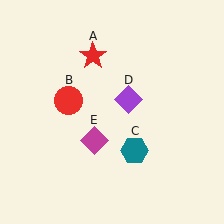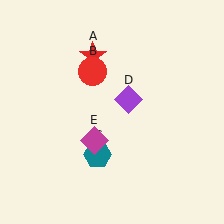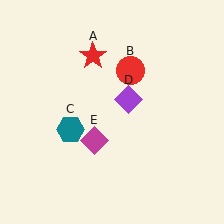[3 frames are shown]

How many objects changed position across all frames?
2 objects changed position: red circle (object B), teal hexagon (object C).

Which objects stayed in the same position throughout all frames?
Red star (object A) and purple diamond (object D) and magenta diamond (object E) remained stationary.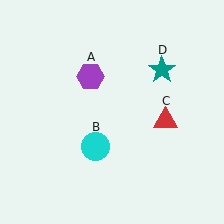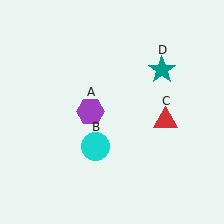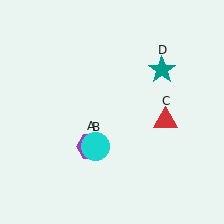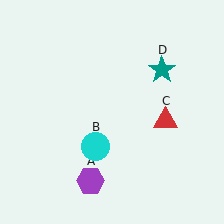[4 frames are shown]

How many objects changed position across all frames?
1 object changed position: purple hexagon (object A).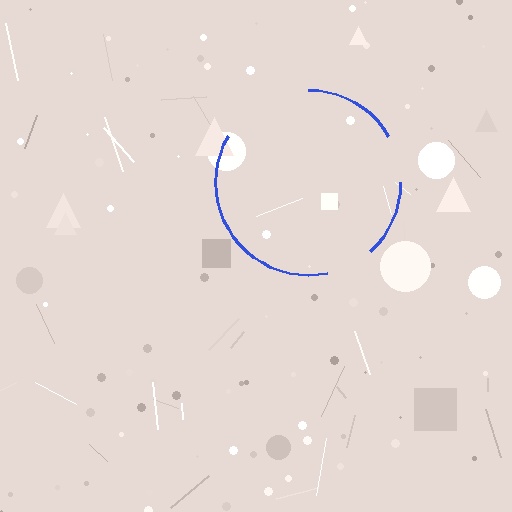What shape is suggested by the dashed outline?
The dashed outline suggests a circle.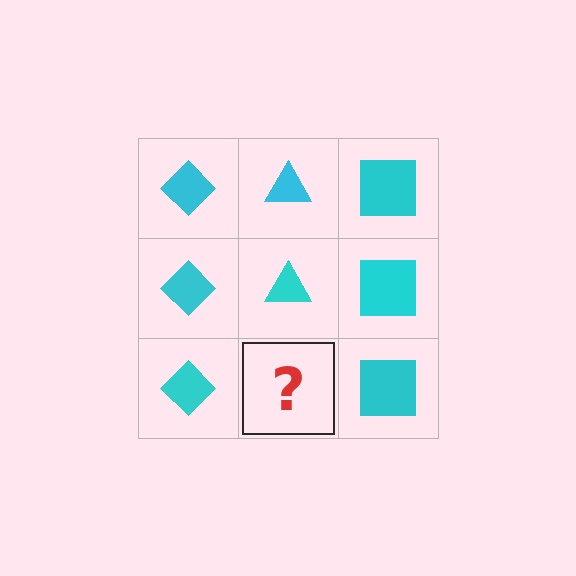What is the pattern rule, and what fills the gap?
The rule is that each column has a consistent shape. The gap should be filled with a cyan triangle.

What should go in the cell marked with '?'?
The missing cell should contain a cyan triangle.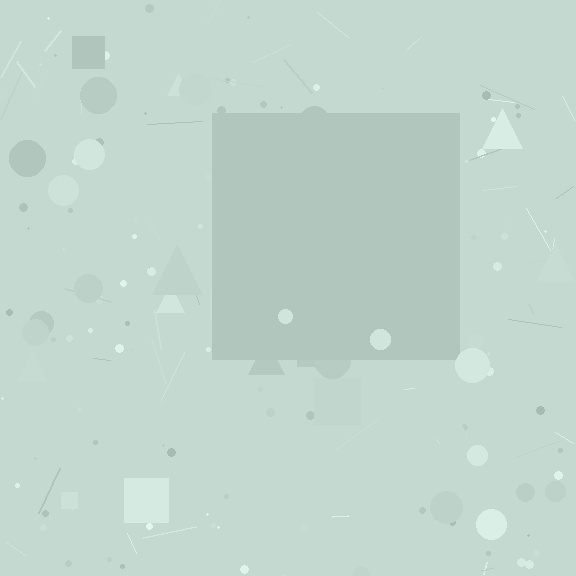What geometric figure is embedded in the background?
A square is embedded in the background.